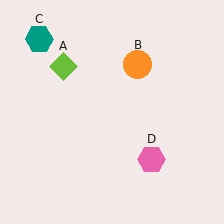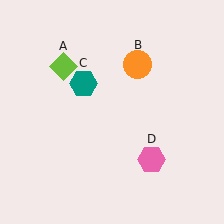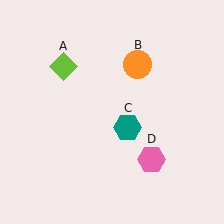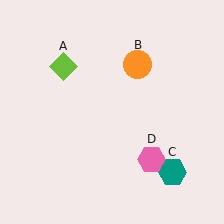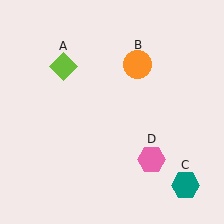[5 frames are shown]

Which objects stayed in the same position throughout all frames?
Lime diamond (object A) and orange circle (object B) and pink hexagon (object D) remained stationary.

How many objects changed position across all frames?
1 object changed position: teal hexagon (object C).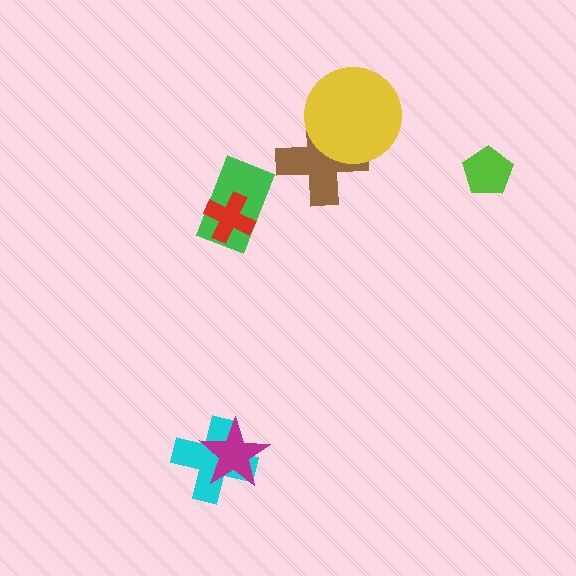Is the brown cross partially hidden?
Yes, it is partially covered by another shape.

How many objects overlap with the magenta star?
1 object overlaps with the magenta star.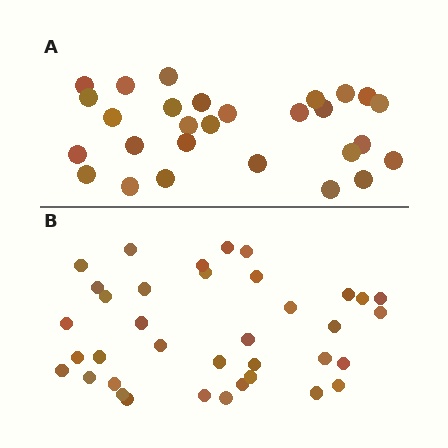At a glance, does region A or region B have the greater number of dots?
Region B (the bottom region) has more dots.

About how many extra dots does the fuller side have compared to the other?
Region B has roughly 8 or so more dots than region A.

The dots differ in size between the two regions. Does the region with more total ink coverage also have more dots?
No. Region A has more total ink coverage because its dots are larger, but region B actually contains more individual dots. Total area can be misleading — the number of items is what matters here.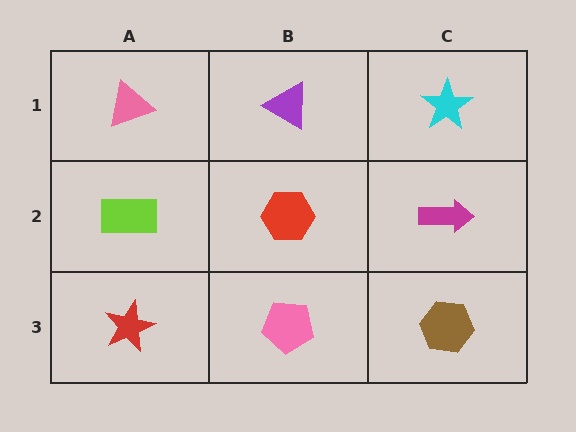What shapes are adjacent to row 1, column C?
A magenta arrow (row 2, column C), a purple triangle (row 1, column B).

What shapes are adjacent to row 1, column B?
A red hexagon (row 2, column B), a pink triangle (row 1, column A), a cyan star (row 1, column C).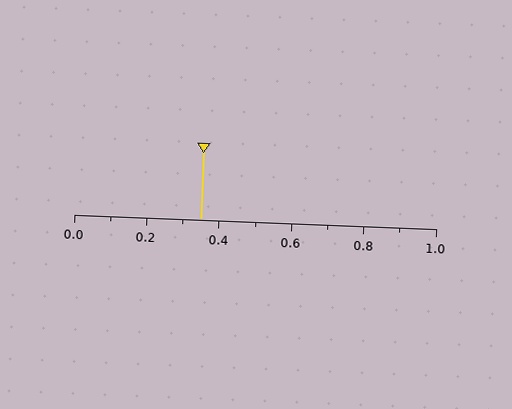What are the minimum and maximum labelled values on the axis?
The axis runs from 0.0 to 1.0.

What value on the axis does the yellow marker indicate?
The marker indicates approximately 0.35.